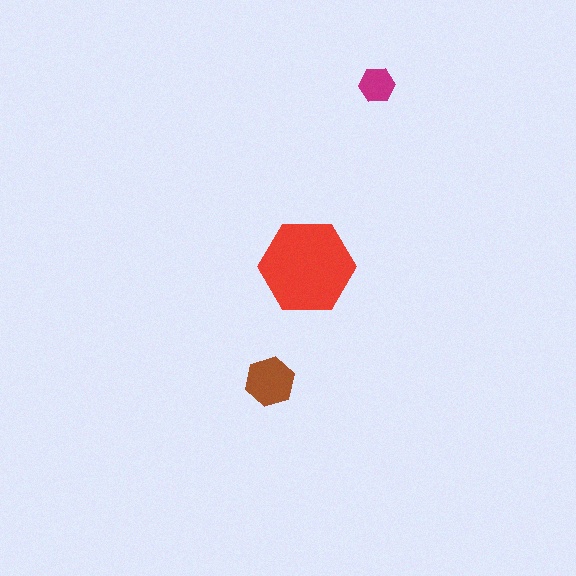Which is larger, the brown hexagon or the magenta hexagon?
The brown one.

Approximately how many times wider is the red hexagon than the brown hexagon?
About 2 times wider.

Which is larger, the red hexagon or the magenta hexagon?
The red one.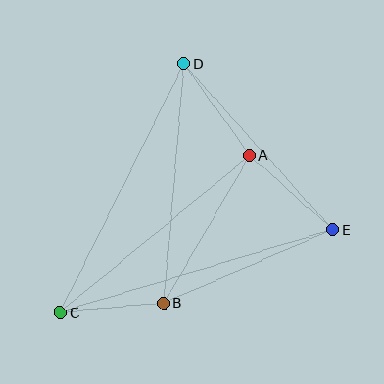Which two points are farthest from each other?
Points C and E are farthest from each other.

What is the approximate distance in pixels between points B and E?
The distance between B and E is approximately 184 pixels.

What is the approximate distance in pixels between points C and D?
The distance between C and D is approximately 278 pixels.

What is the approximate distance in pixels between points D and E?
The distance between D and E is approximately 222 pixels.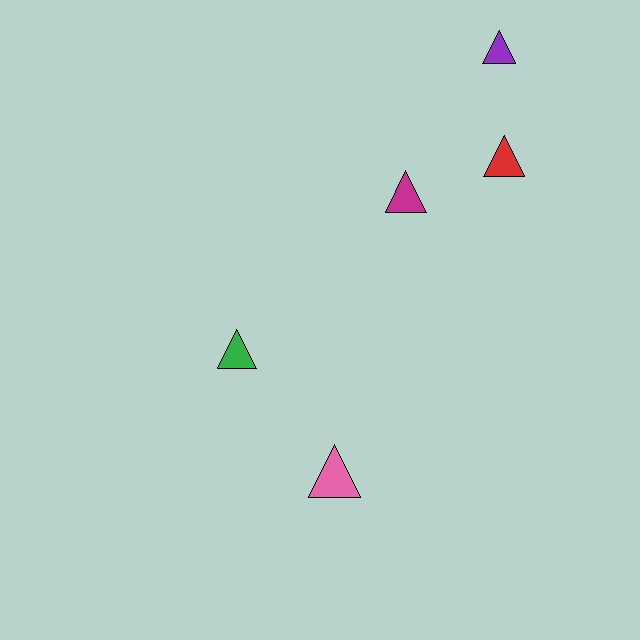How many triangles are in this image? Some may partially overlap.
There are 5 triangles.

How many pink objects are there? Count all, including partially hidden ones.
There is 1 pink object.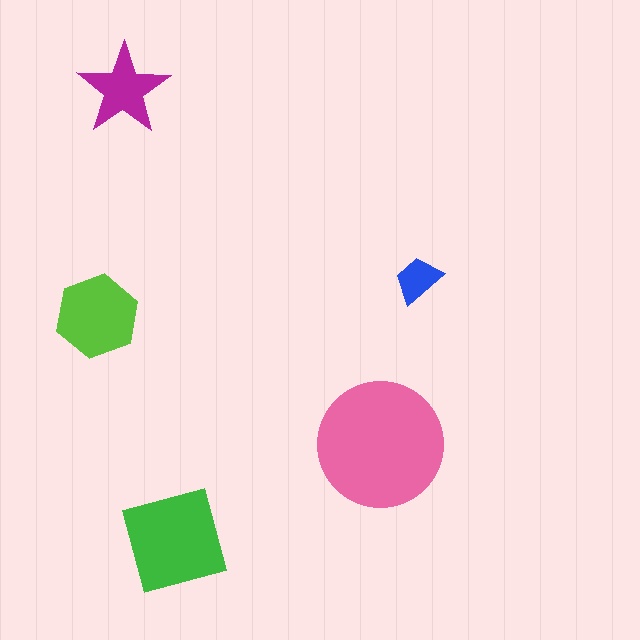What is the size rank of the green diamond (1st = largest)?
2nd.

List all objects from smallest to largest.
The blue trapezoid, the magenta star, the lime hexagon, the green diamond, the pink circle.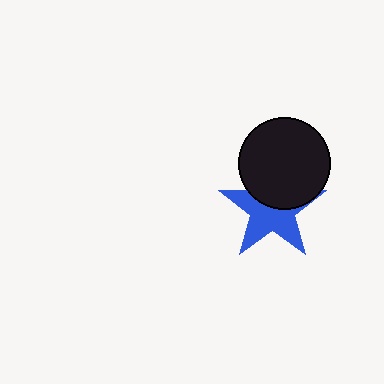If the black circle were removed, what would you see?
You would see the complete blue star.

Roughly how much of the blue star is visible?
About half of it is visible (roughly 59%).